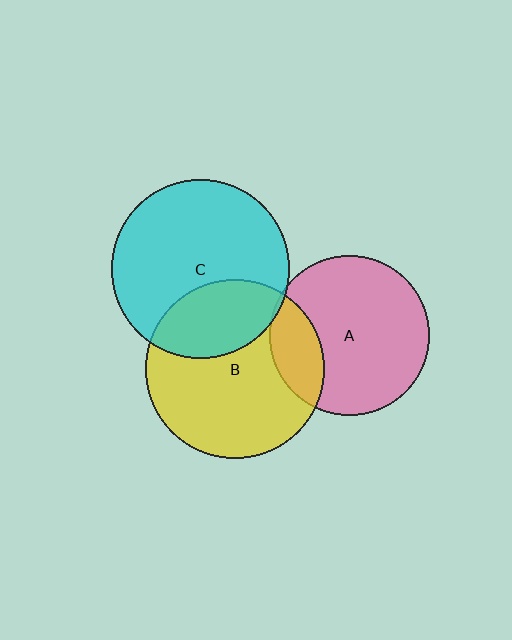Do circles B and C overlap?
Yes.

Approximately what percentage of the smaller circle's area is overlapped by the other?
Approximately 30%.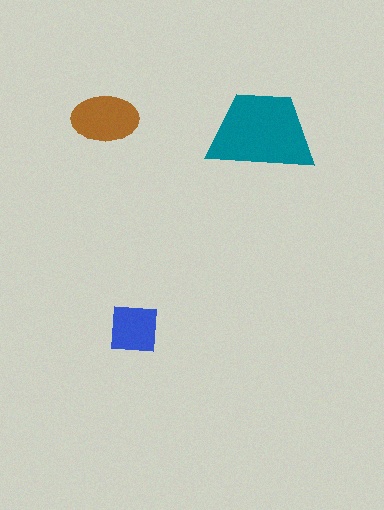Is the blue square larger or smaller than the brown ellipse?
Smaller.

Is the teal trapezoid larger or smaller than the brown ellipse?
Larger.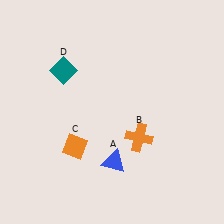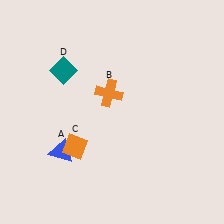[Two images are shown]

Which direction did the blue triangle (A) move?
The blue triangle (A) moved left.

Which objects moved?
The objects that moved are: the blue triangle (A), the orange cross (B).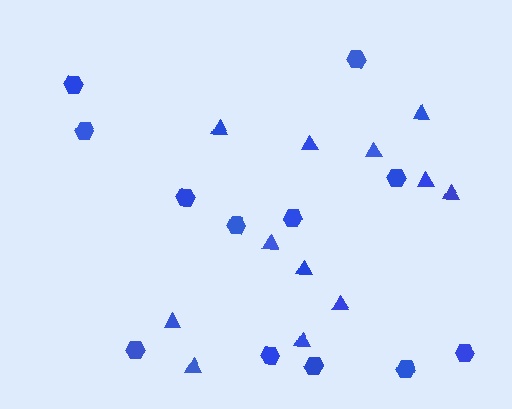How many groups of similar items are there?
There are 2 groups: one group of triangles (12) and one group of hexagons (12).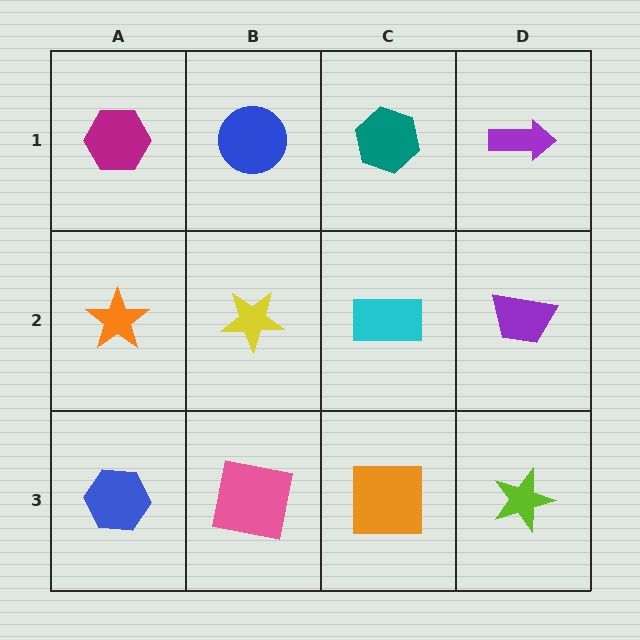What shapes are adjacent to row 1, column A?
An orange star (row 2, column A), a blue circle (row 1, column B).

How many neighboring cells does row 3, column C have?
3.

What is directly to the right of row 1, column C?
A purple arrow.